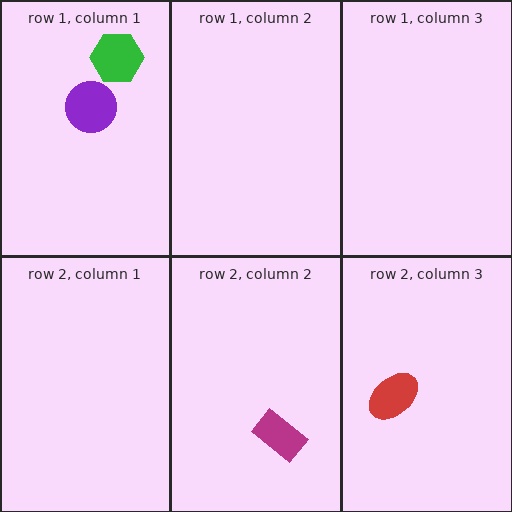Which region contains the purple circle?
The row 1, column 1 region.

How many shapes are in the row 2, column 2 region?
1.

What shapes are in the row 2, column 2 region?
The magenta rectangle.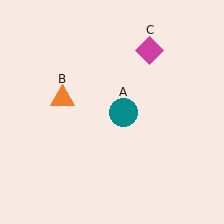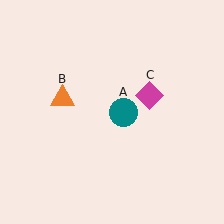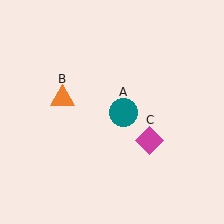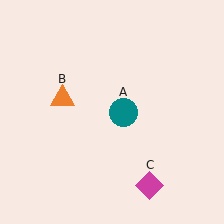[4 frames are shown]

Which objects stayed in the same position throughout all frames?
Teal circle (object A) and orange triangle (object B) remained stationary.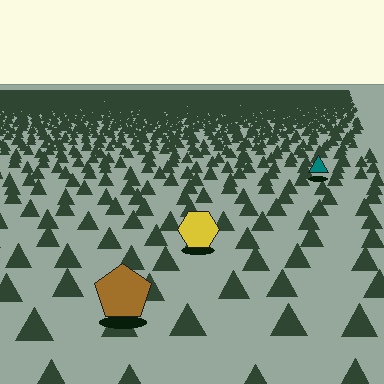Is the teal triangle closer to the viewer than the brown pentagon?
No. The brown pentagon is closer — you can tell from the texture gradient: the ground texture is coarser near it.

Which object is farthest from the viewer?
The teal triangle is farthest from the viewer. It appears smaller and the ground texture around it is denser.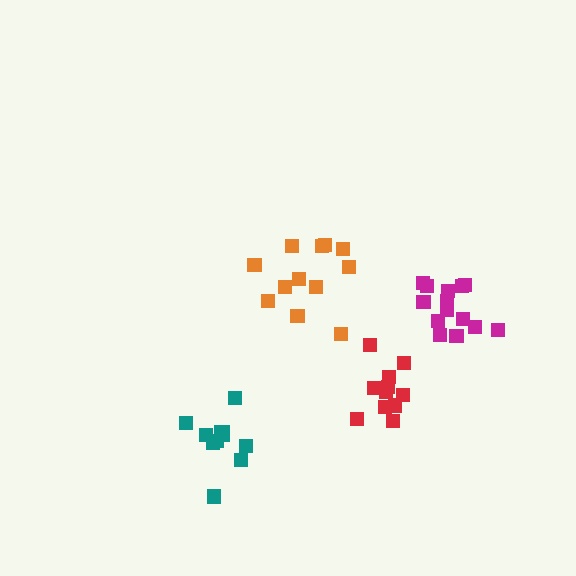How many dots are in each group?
Group 1: 11 dots, Group 2: 14 dots, Group 3: 12 dots, Group 4: 11 dots (48 total).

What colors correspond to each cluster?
The clusters are colored: teal, magenta, orange, red.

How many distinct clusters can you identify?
There are 4 distinct clusters.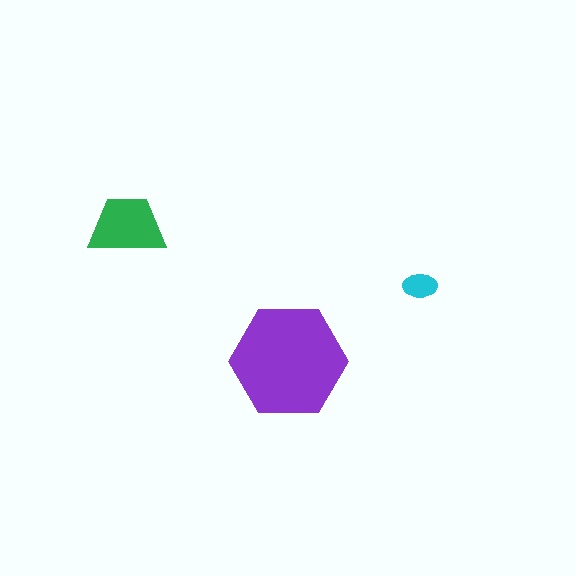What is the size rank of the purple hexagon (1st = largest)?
1st.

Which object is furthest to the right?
The cyan ellipse is rightmost.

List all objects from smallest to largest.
The cyan ellipse, the green trapezoid, the purple hexagon.